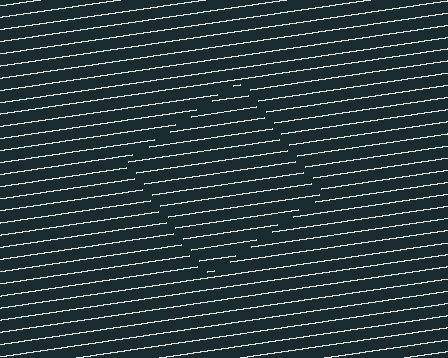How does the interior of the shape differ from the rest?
The interior of the shape contains the same grating, shifted by half a period — the contour is defined by the phase discontinuity where line-ends from the inner and outer gratings abut.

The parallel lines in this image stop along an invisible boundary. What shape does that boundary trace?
An illusory square. The interior of the shape contains the same grating, shifted by half a period — the contour is defined by the phase discontinuity where line-ends from the inner and outer gratings abut.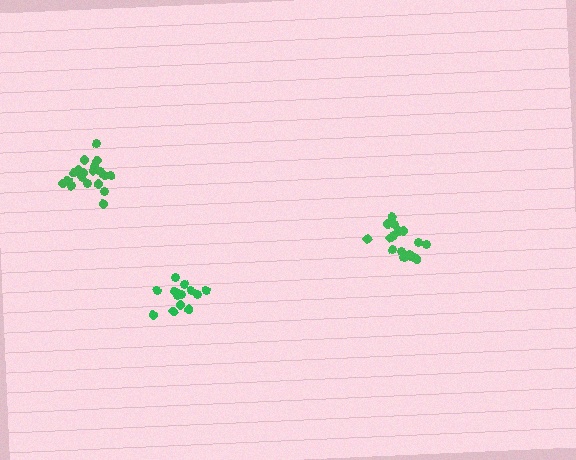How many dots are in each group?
Group 1: 15 dots, Group 2: 19 dots, Group 3: 21 dots (55 total).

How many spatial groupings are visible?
There are 3 spatial groupings.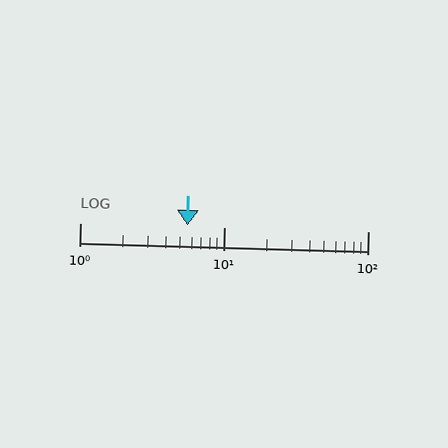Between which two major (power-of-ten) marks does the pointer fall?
The pointer is between 1 and 10.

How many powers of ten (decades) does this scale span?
The scale spans 2 decades, from 1 to 100.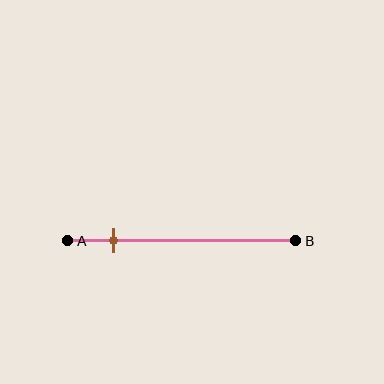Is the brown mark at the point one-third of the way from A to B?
No, the mark is at about 20% from A, not at the 33% one-third point.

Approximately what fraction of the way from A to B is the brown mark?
The brown mark is approximately 20% of the way from A to B.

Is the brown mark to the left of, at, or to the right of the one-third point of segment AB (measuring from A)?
The brown mark is to the left of the one-third point of segment AB.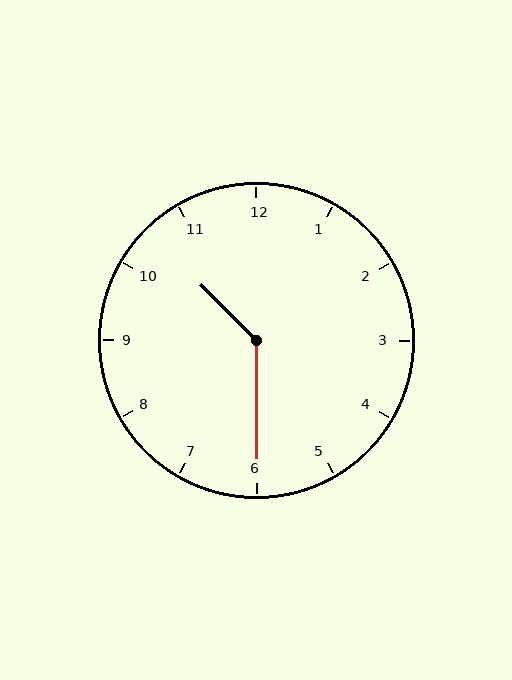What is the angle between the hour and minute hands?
Approximately 135 degrees.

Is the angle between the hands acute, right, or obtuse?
It is obtuse.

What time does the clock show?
10:30.